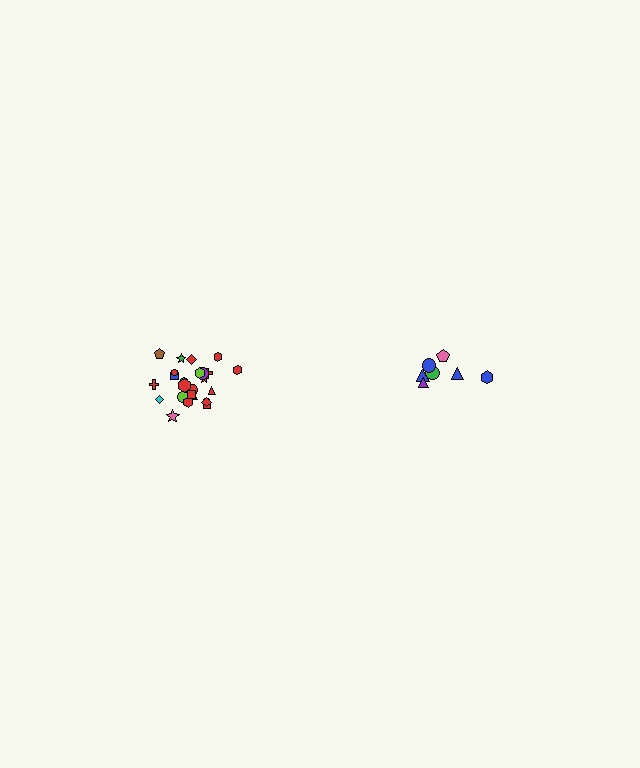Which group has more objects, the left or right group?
The left group.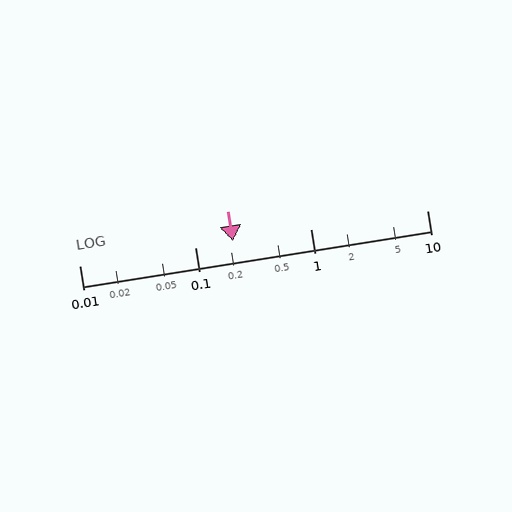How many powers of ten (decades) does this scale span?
The scale spans 3 decades, from 0.01 to 10.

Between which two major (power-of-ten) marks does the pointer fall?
The pointer is between 0.1 and 1.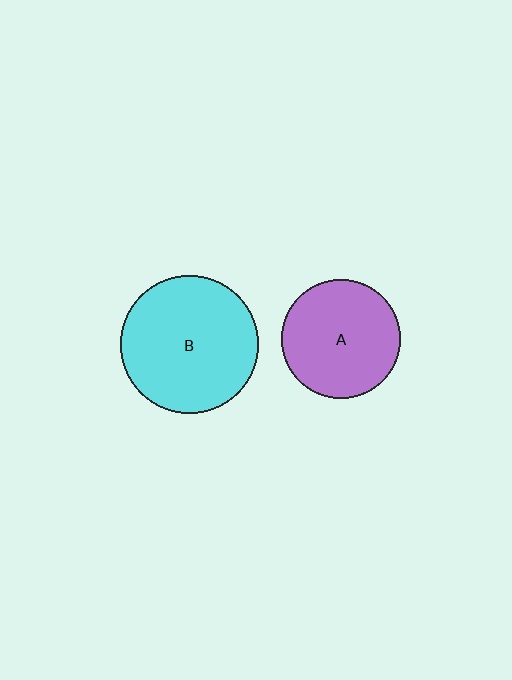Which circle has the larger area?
Circle B (cyan).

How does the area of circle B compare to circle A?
Approximately 1.3 times.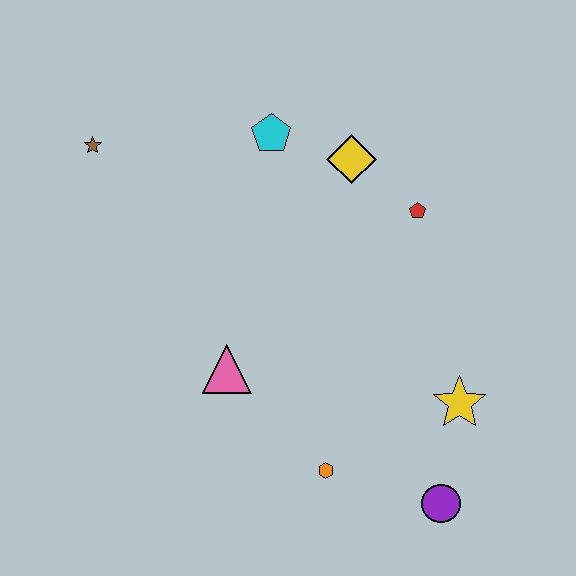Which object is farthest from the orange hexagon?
The brown star is farthest from the orange hexagon.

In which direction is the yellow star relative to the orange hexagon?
The yellow star is to the right of the orange hexagon.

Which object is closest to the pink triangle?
The orange hexagon is closest to the pink triangle.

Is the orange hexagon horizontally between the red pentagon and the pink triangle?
Yes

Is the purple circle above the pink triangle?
No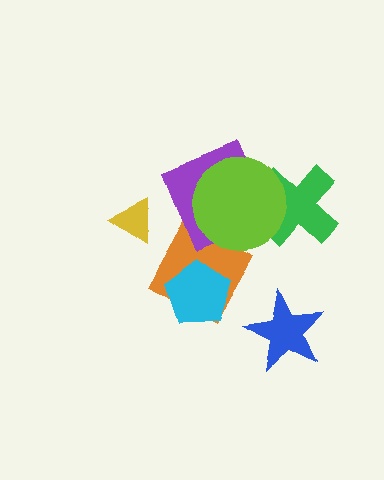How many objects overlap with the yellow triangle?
0 objects overlap with the yellow triangle.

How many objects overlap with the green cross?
1 object overlaps with the green cross.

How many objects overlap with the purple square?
1 object overlaps with the purple square.